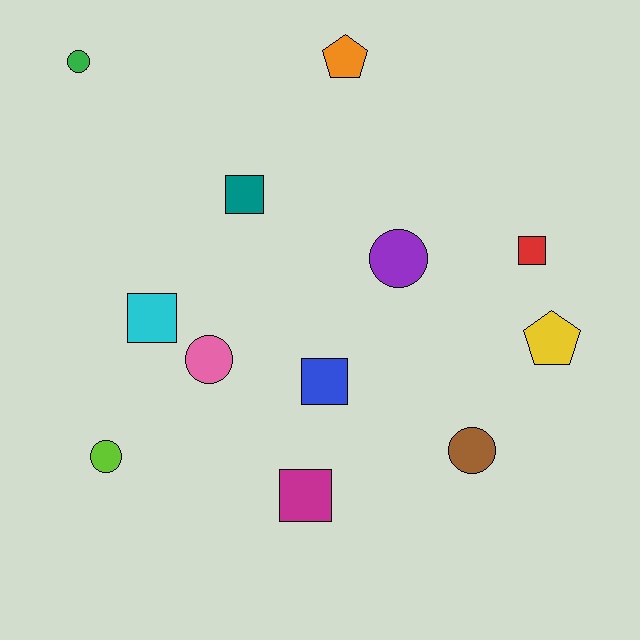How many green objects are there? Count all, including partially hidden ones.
There is 1 green object.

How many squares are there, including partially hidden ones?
There are 5 squares.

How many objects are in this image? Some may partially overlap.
There are 12 objects.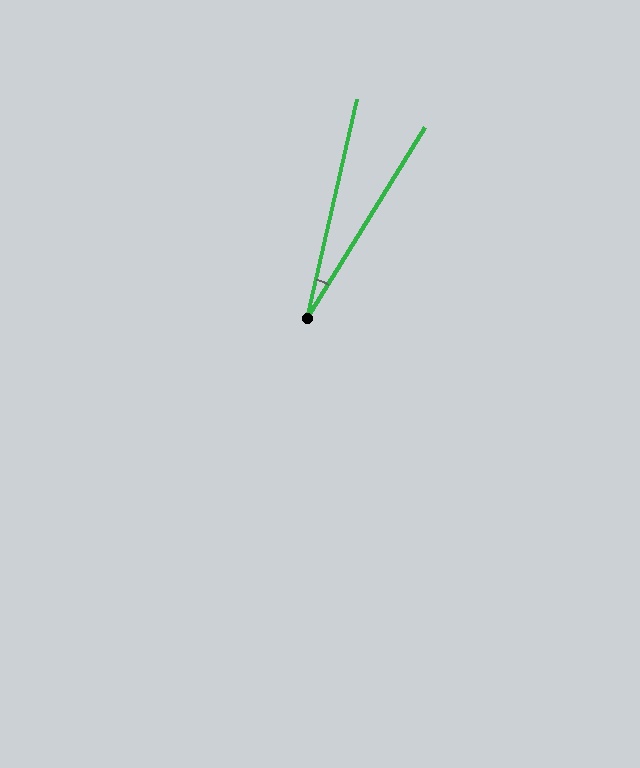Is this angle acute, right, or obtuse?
It is acute.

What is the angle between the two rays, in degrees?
Approximately 19 degrees.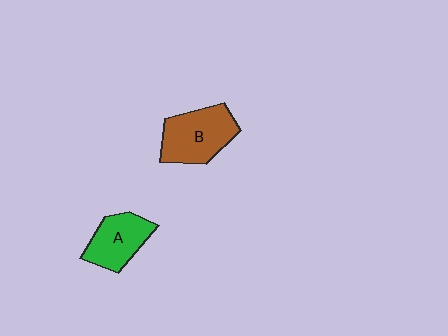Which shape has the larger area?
Shape B (brown).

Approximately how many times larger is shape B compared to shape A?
Approximately 1.3 times.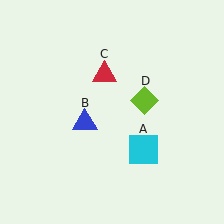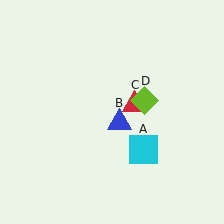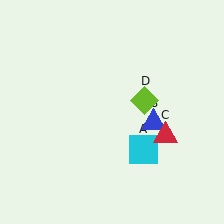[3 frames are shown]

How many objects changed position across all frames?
2 objects changed position: blue triangle (object B), red triangle (object C).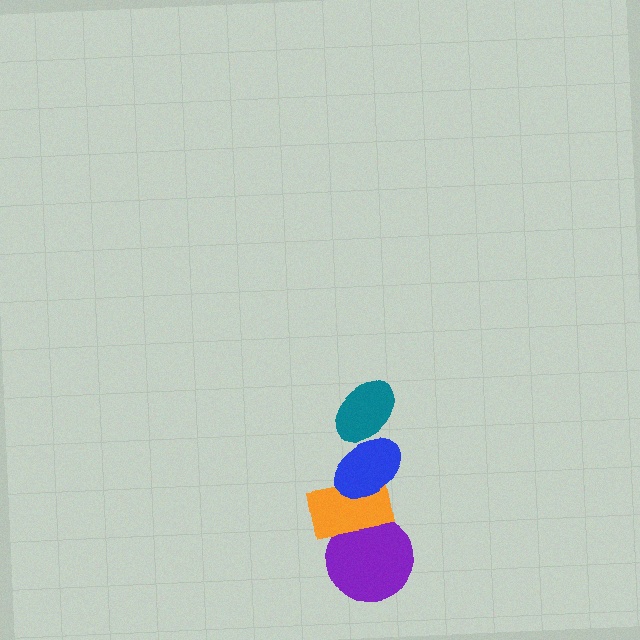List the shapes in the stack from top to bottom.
From top to bottom: the teal ellipse, the blue ellipse, the orange rectangle, the purple circle.